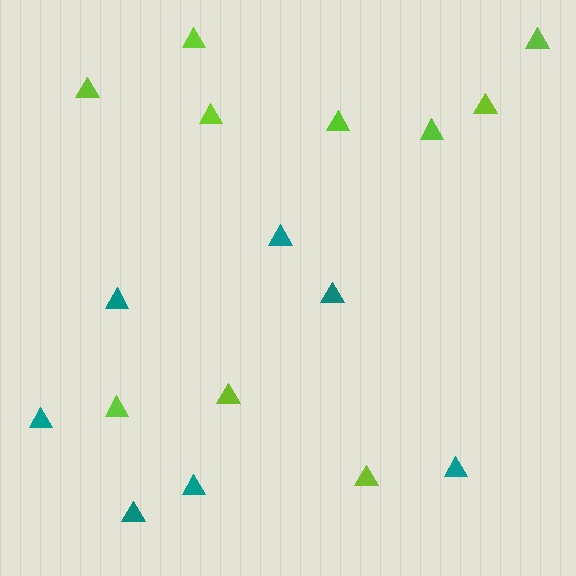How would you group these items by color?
There are 2 groups: one group of lime triangles (10) and one group of teal triangles (7).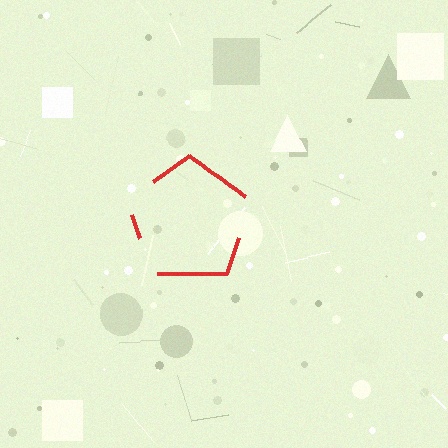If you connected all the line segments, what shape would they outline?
They would outline a pentagon.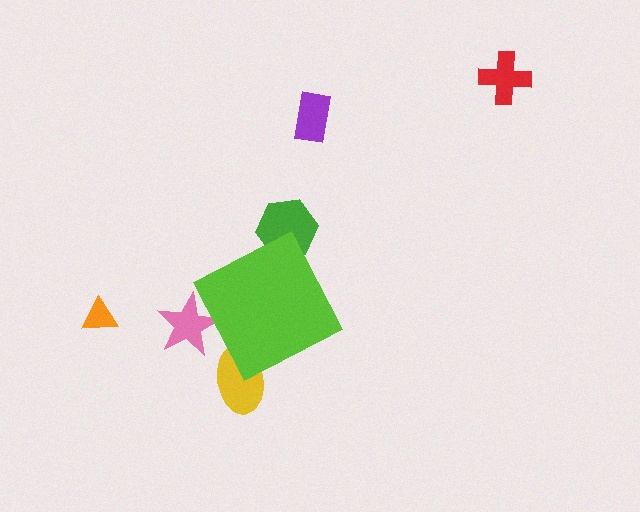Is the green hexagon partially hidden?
Yes, the green hexagon is partially hidden behind the lime diamond.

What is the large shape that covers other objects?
A lime diamond.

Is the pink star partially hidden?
Yes, the pink star is partially hidden behind the lime diamond.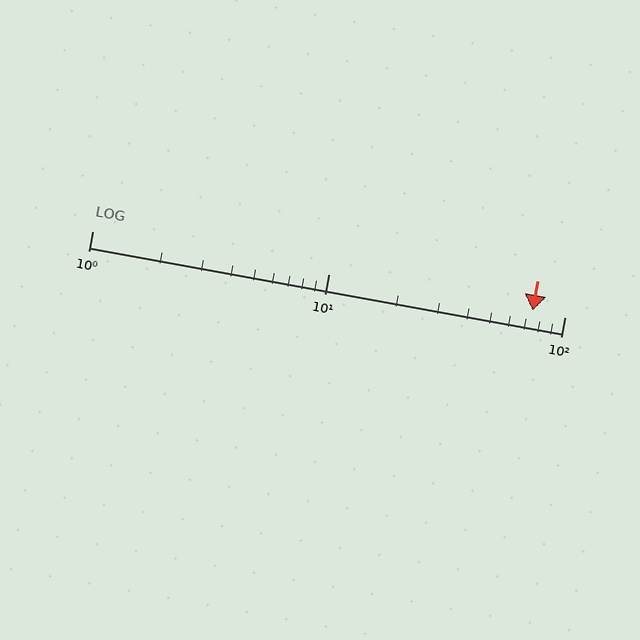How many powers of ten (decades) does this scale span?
The scale spans 2 decades, from 1 to 100.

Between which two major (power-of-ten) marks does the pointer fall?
The pointer is between 10 and 100.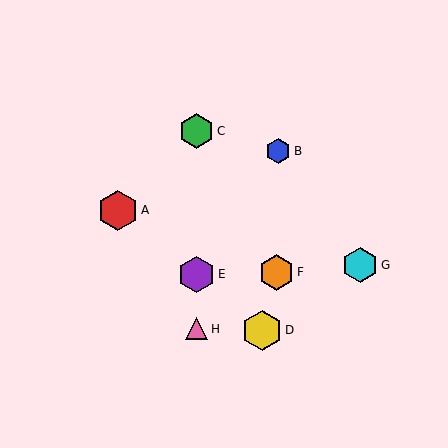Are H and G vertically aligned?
No, H is at x≈197 and G is at x≈360.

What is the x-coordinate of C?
Object C is at x≈197.